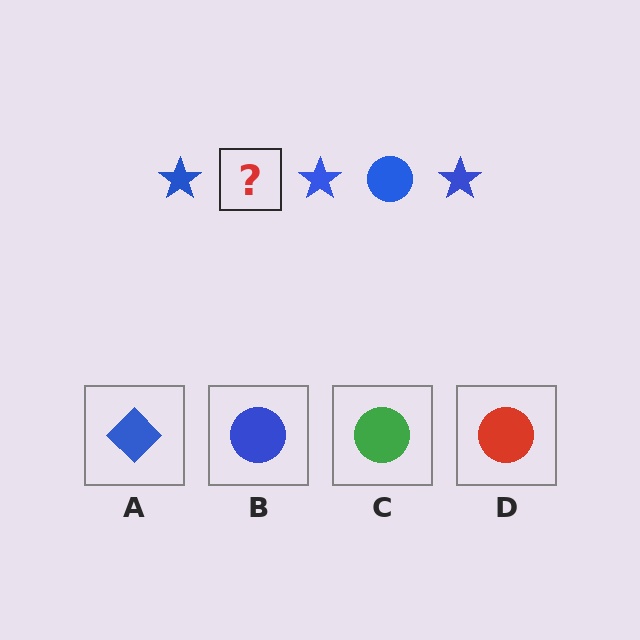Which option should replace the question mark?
Option B.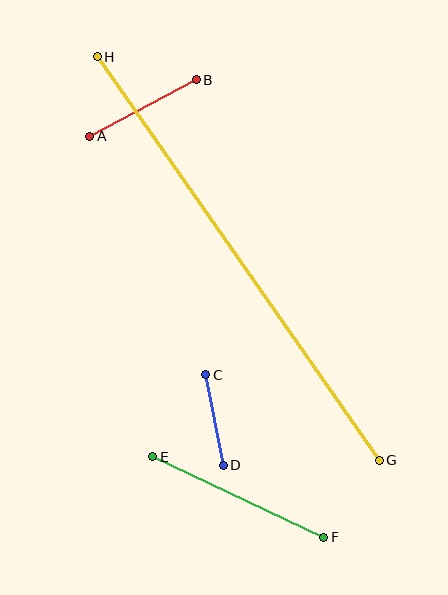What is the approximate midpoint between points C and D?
The midpoint is at approximately (214, 420) pixels.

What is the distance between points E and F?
The distance is approximately 189 pixels.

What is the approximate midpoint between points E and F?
The midpoint is at approximately (238, 497) pixels.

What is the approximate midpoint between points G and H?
The midpoint is at approximately (238, 258) pixels.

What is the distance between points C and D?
The distance is approximately 92 pixels.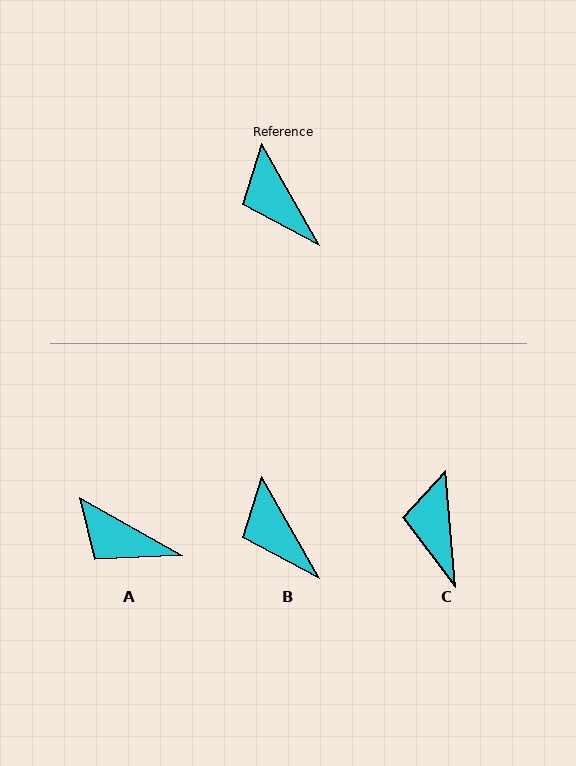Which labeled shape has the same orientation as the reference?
B.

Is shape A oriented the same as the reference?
No, it is off by about 31 degrees.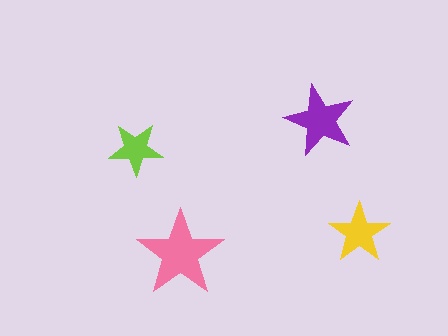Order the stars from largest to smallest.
the pink one, the purple one, the yellow one, the lime one.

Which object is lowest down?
The pink star is bottommost.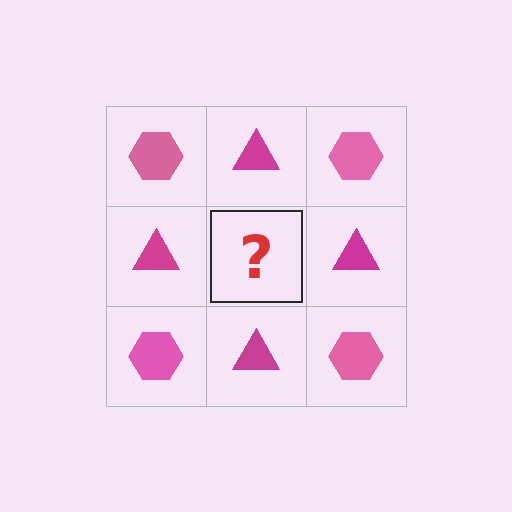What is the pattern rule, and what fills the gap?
The rule is that it alternates pink hexagon and magenta triangle in a checkerboard pattern. The gap should be filled with a pink hexagon.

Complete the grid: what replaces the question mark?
The question mark should be replaced with a pink hexagon.